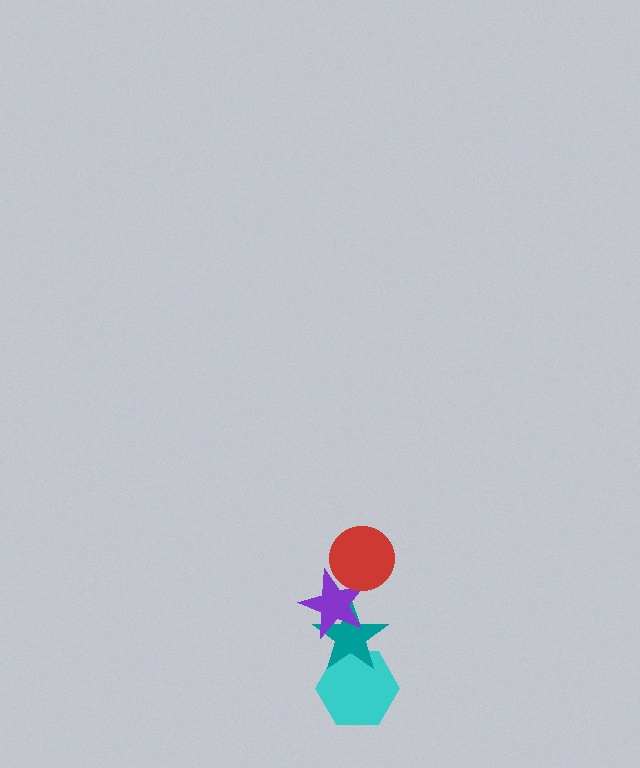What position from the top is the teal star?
The teal star is 3rd from the top.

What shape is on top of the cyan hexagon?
The teal star is on top of the cyan hexagon.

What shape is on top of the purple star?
The red circle is on top of the purple star.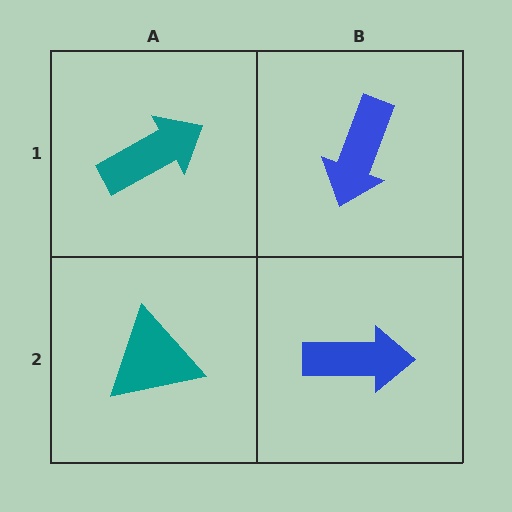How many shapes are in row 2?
2 shapes.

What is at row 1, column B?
A blue arrow.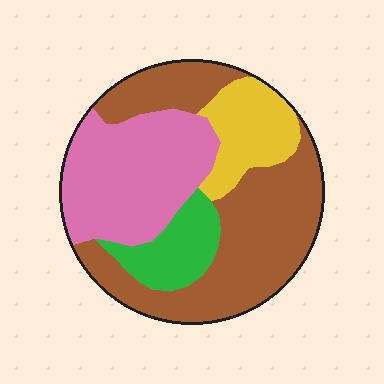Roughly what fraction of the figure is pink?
Pink takes up between a quarter and a half of the figure.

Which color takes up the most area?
Brown, at roughly 45%.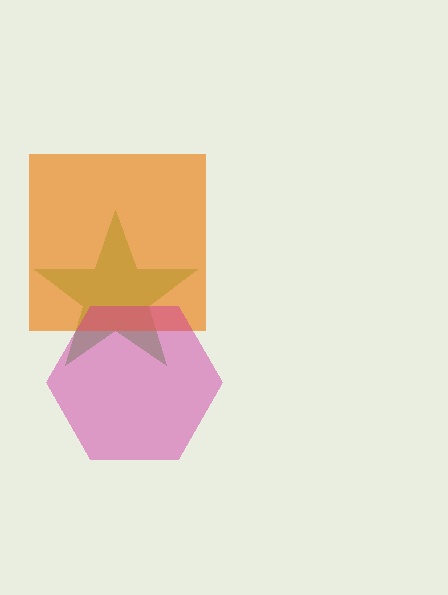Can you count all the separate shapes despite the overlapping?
Yes, there are 3 separate shapes.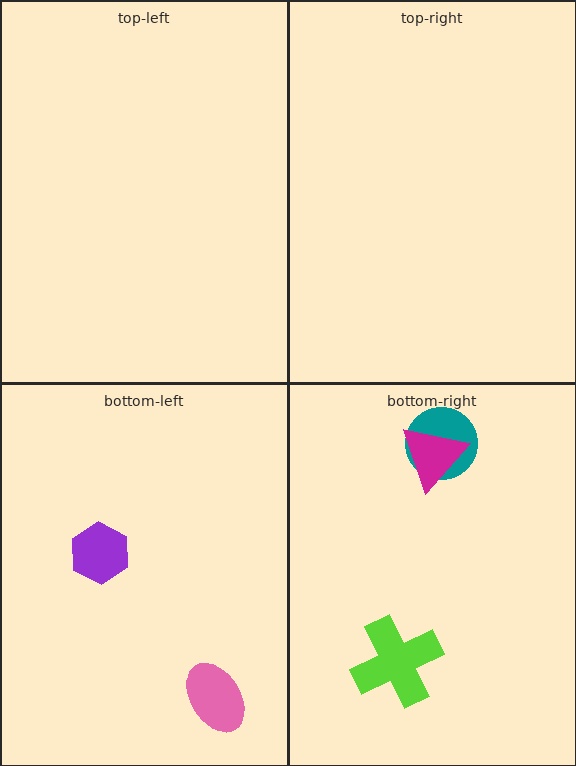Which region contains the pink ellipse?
The bottom-left region.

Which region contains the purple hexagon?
The bottom-left region.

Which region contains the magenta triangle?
The bottom-right region.